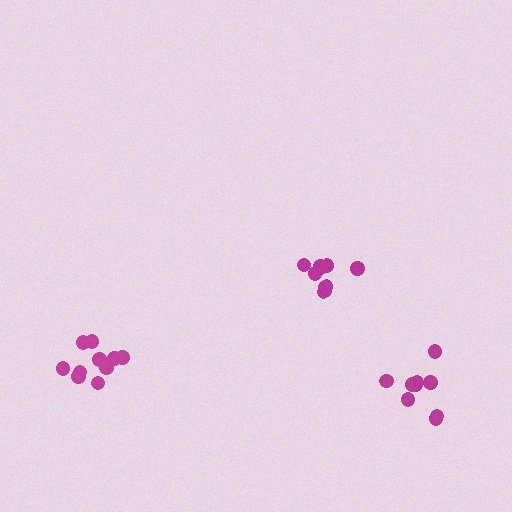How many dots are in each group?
Group 1: 8 dots, Group 2: 9 dots, Group 3: 10 dots (27 total).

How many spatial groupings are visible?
There are 3 spatial groupings.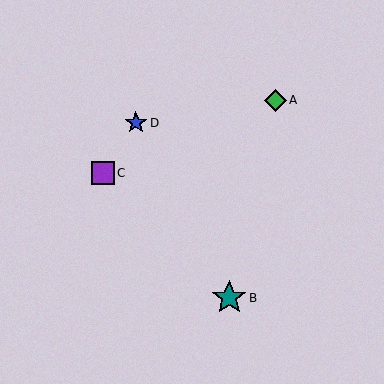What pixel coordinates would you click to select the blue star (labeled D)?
Click at (136, 123) to select the blue star D.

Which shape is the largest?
The teal star (labeled B) is the largest.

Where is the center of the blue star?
The center of the blue star is at (136, 123).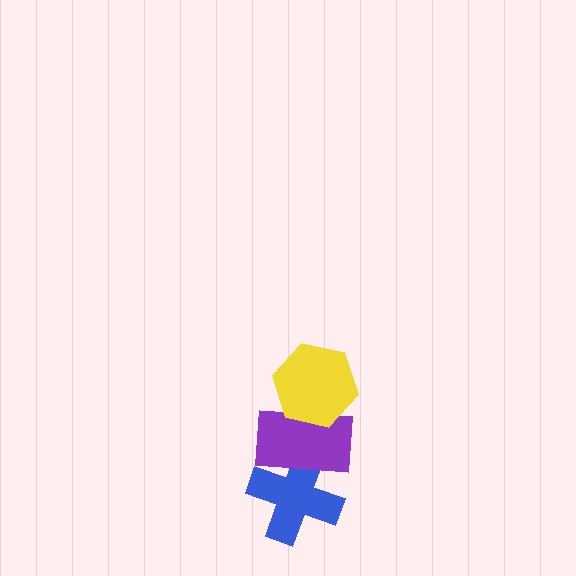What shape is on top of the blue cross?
The purple rectangle is on top of the blue cross.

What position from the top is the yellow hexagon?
The yellow hexagon is 1st from the top.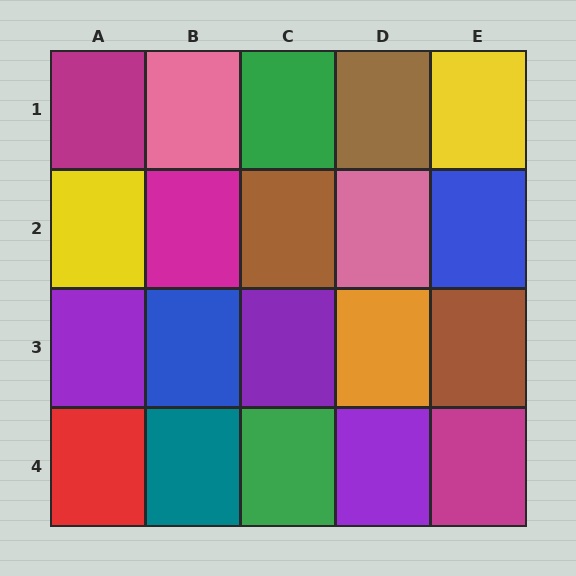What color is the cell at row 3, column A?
Purple.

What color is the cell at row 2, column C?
Brown.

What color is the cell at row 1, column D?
Brown.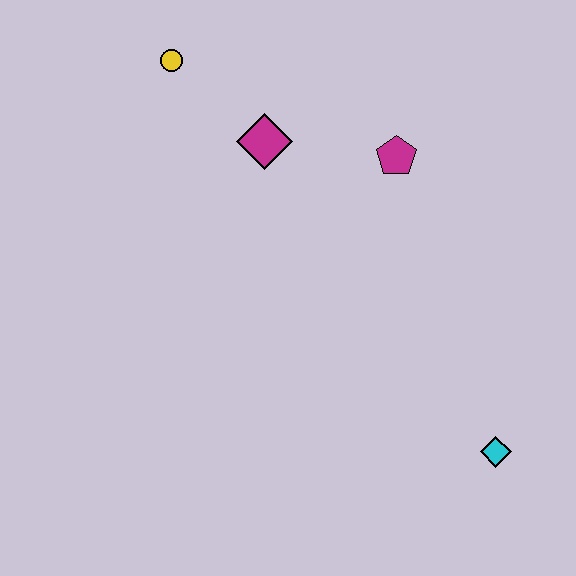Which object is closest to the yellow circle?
The magenta diamond is closest to the yellow circle.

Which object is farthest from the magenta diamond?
The cyan diamond is farthest from the magenta diamond.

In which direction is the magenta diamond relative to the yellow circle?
The magenta diamond is to the right of the yellow circle.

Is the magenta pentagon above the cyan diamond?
Yes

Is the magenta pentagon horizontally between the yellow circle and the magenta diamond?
No